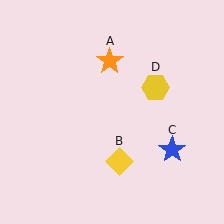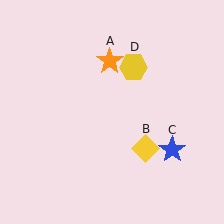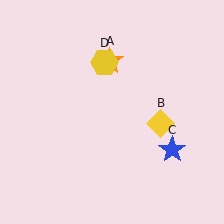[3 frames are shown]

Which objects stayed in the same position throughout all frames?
Orange star (object A) and blue star (object C) remained stationary.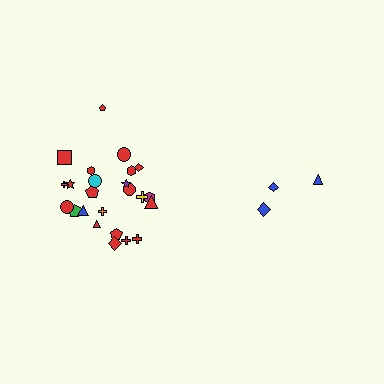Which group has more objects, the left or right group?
The left group.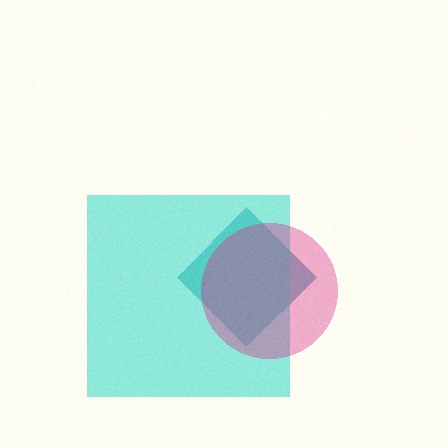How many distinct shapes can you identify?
There are 3 distinct shapes: a teal diamond, a cyan square, a magenta circle.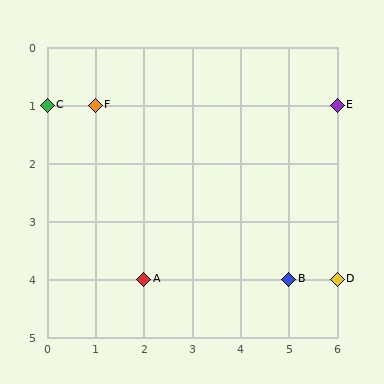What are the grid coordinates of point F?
Point F is at grid coordinates (1, 1).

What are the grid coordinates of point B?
Point B is at grid coordinates (5, 4).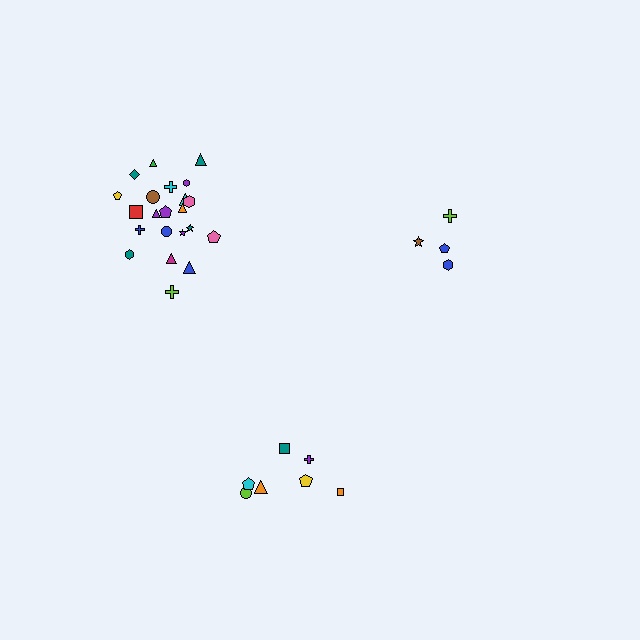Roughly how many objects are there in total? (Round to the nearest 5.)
Roughly 35 objects in total.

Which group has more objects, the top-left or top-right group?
The top-left group.